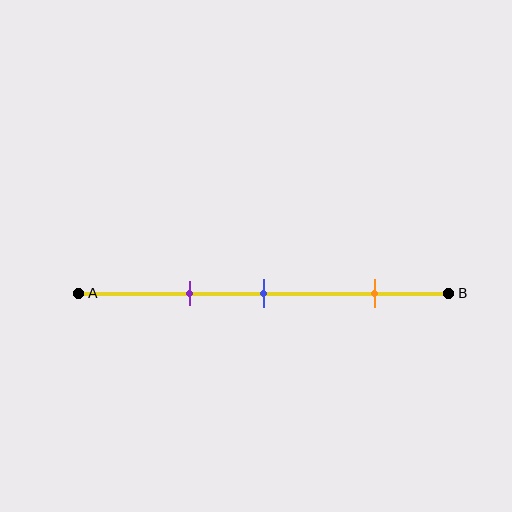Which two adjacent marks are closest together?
The purple and blue marks are the closest adjacent pair.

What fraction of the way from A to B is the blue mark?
The blue mark is approximately 50% (0.5) of the way from A to B.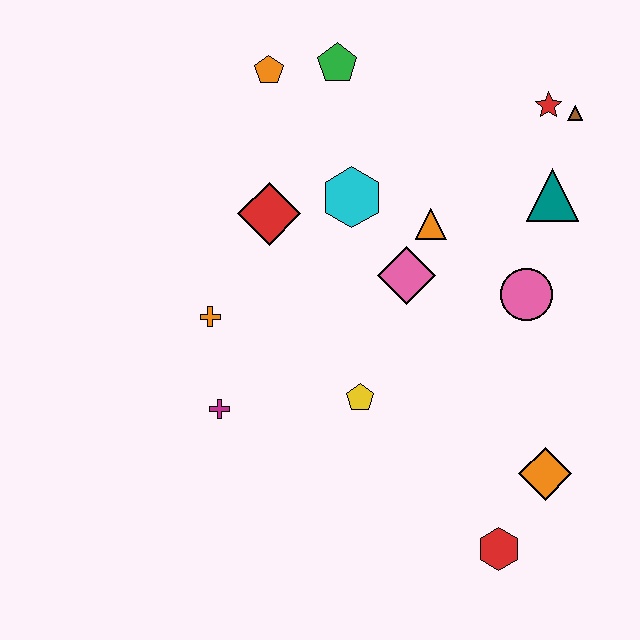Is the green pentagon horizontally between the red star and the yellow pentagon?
No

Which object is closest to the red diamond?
The cyan hexagon is closest to the red diamond.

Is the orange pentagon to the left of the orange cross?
No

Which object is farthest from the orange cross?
The brown triangle is farthest from the orange cross.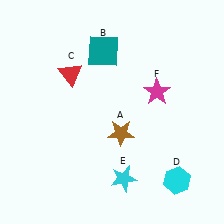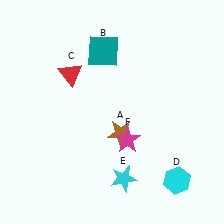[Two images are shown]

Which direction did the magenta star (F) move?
The magenta star (F) moved down.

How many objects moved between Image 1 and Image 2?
1 object moved between the two images.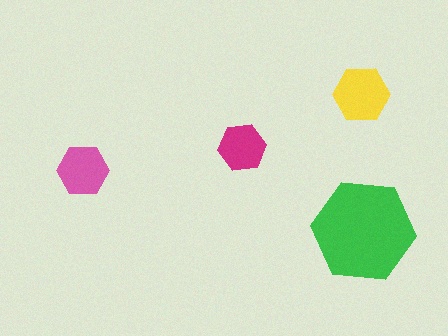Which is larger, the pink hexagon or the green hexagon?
The green one.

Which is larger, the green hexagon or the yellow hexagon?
The green one.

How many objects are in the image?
There are 4 objects in the image.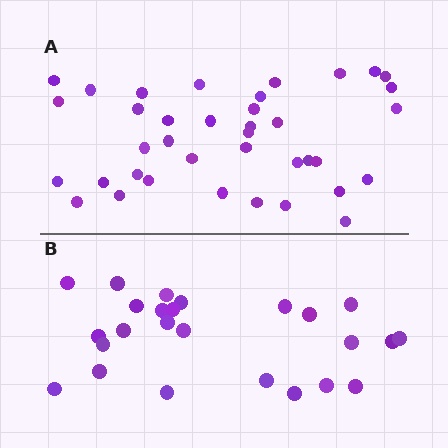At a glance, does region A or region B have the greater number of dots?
Region A (the top region) has more dots.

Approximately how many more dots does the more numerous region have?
Region A has approximately 15 more dots than region B.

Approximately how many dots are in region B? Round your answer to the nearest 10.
About 20 dots. (The exact count is 25, which rounds to 20.)